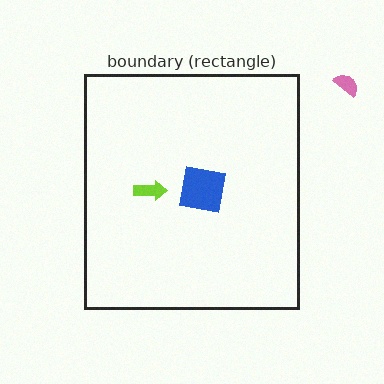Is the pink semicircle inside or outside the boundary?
Outside.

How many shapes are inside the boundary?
2 inside, 1 outside.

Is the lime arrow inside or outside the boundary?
Inside.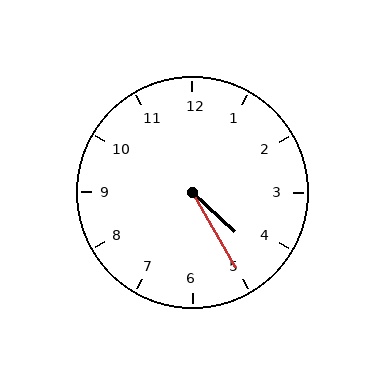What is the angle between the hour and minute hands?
Approximately 18 degrees.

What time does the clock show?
4:25.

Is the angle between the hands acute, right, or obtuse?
It is acute.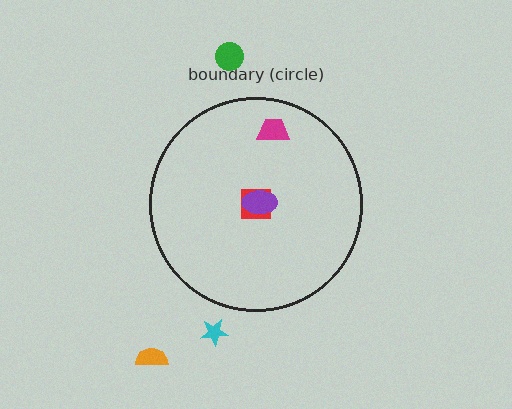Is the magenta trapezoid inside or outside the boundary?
Inside.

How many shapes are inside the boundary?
3 inside, 3 outside.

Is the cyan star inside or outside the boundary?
Outside.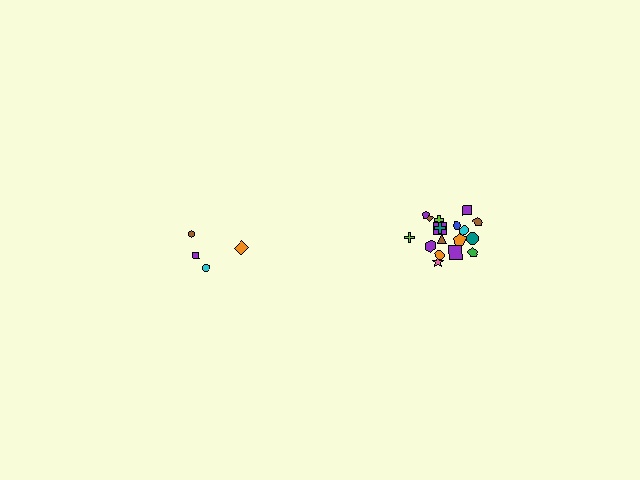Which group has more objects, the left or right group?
The right group.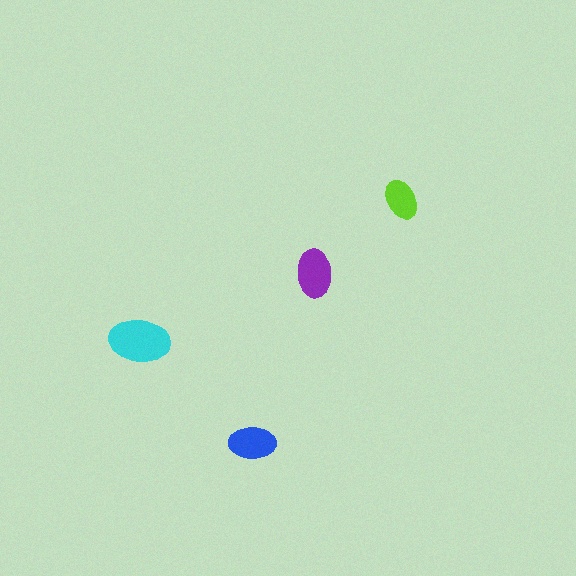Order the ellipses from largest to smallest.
the cyan one, the purple one, the blue one, the lime one.